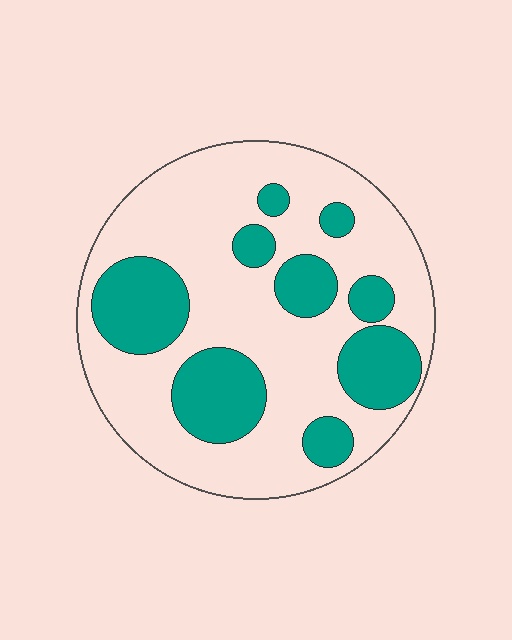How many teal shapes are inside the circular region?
9.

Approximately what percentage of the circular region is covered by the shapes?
Approximately 30%.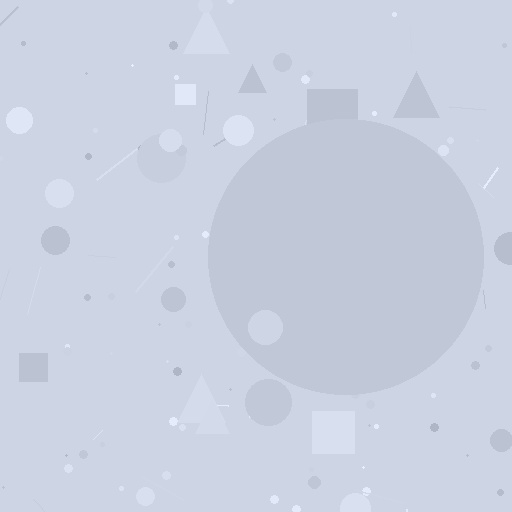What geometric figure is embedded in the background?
A circle is embedded in the background.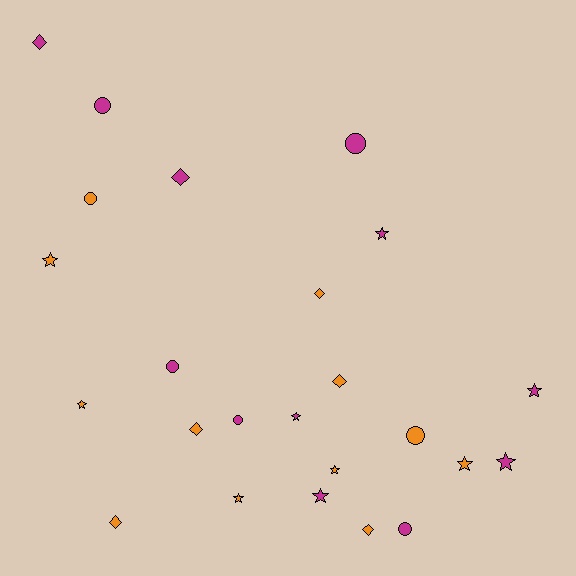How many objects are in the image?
There are 24 objects.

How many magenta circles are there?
There are 5 magenta circles.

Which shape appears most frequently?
Star, with 10 objects.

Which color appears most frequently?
Magenta, with 12 objects.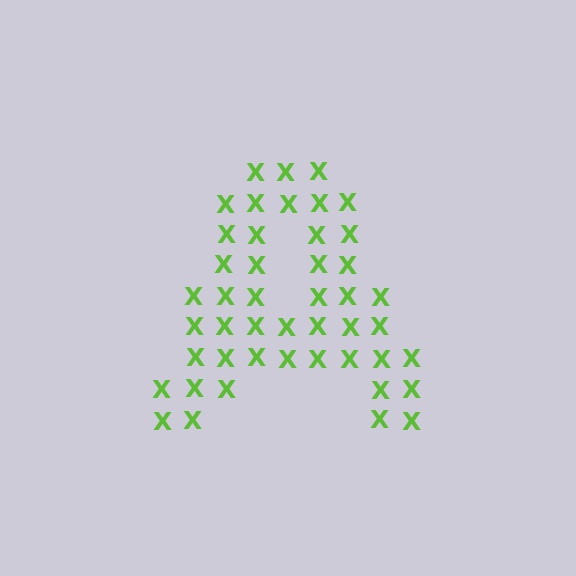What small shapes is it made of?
It is made of small letter X's.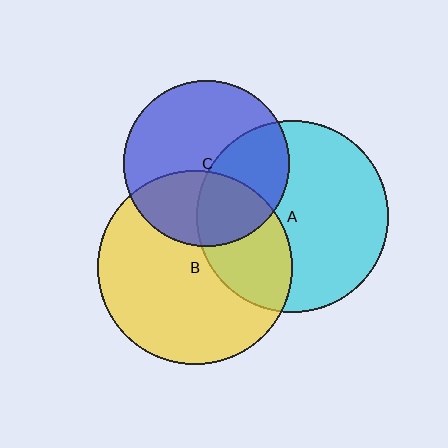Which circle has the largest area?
Circle B (yellow).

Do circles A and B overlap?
Yes.